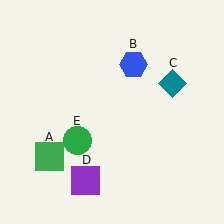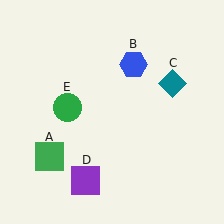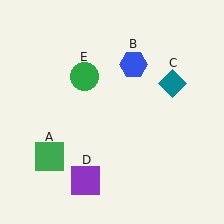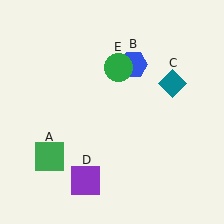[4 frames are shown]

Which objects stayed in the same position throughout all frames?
Green square (object A) and blue hexagon (object B) and teal diamond (object C) and purple square (object D) remained stationary.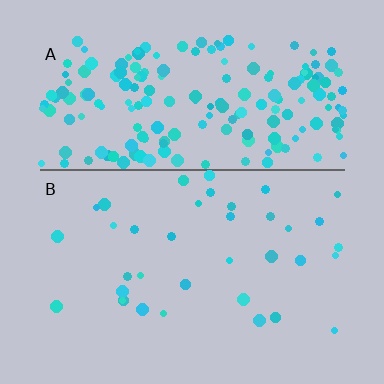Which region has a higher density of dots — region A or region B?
A (the top).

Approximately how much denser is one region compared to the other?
Approximately 5.4× — region A over region B.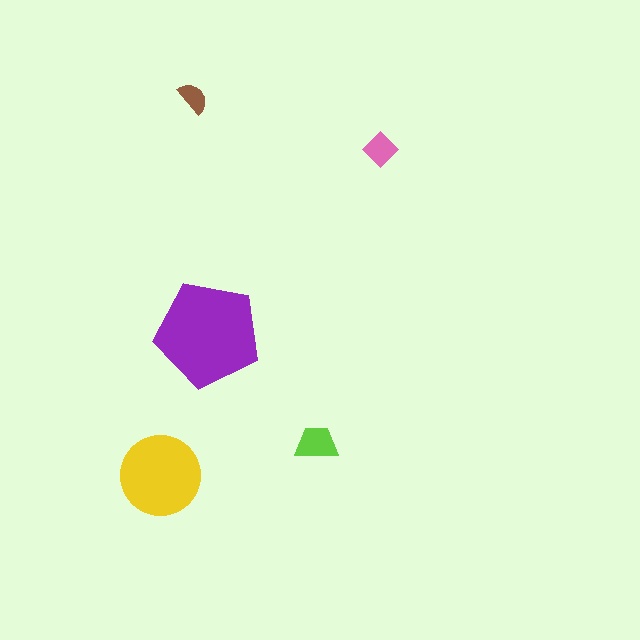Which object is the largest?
The purple pentagon.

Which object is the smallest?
The brown semicircle.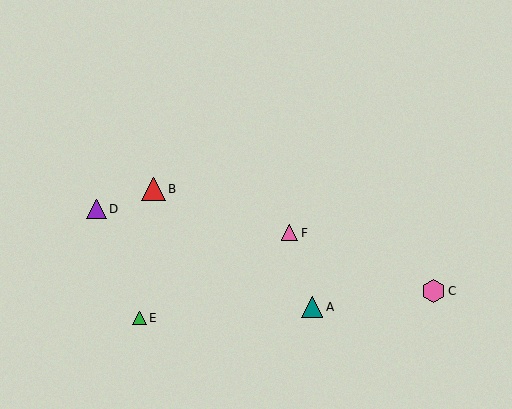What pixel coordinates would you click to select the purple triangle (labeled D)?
Click at (96, 209) to select the purple triangle D.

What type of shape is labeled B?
Shape B is a red triangle.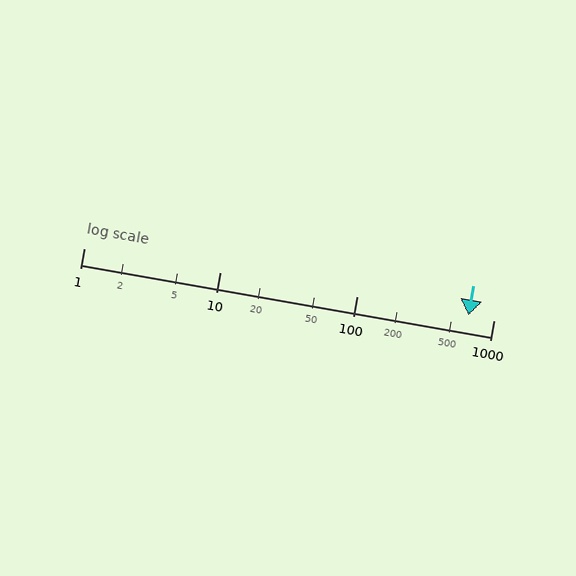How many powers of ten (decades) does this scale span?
The scale spans 3 decades, from 1 to 1000.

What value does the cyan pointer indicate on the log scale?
The pointer indicates approximately 650.